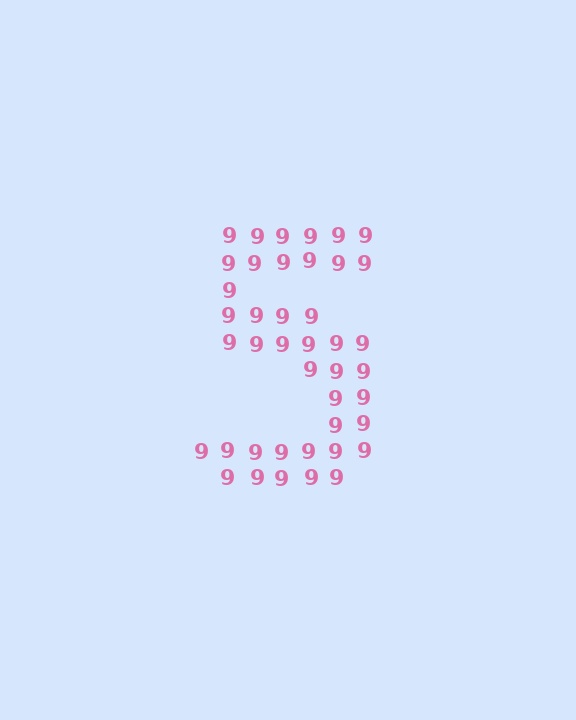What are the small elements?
The small elements are digit 9's.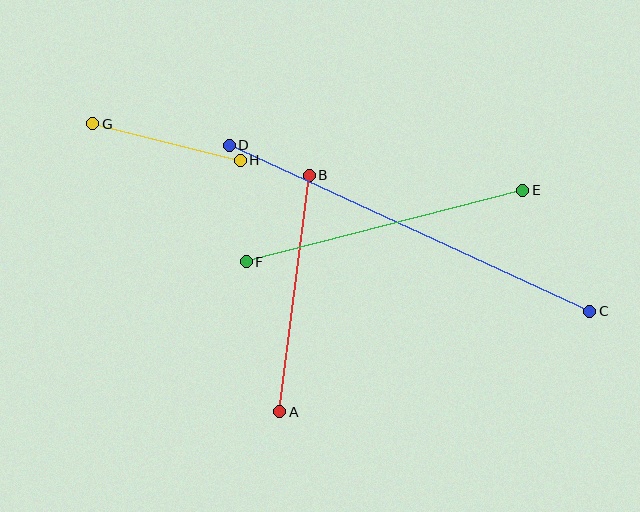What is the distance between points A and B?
The distance is approximately 238 pixels.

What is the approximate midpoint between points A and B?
The midpoint is at approximately (294, 294) pixels.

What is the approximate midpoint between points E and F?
The midpoint is at approximately (385, 226) pixels.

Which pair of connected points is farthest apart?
Points C and D are farthest apart.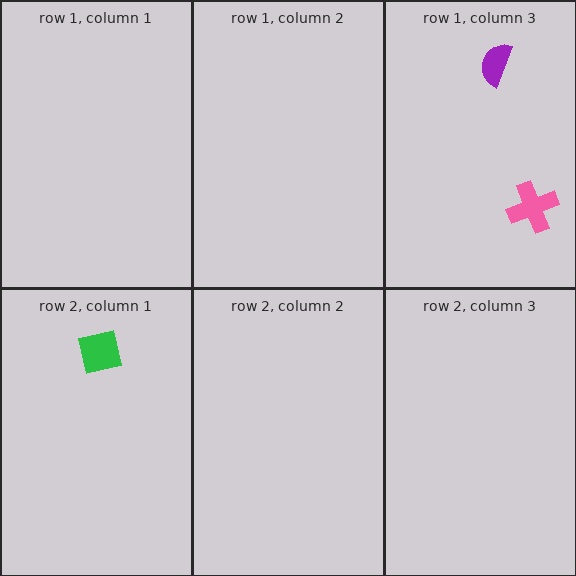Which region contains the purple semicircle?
The row 1, column 3 region.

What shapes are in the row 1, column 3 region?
The purple semicircle, the pink cross.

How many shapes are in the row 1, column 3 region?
2.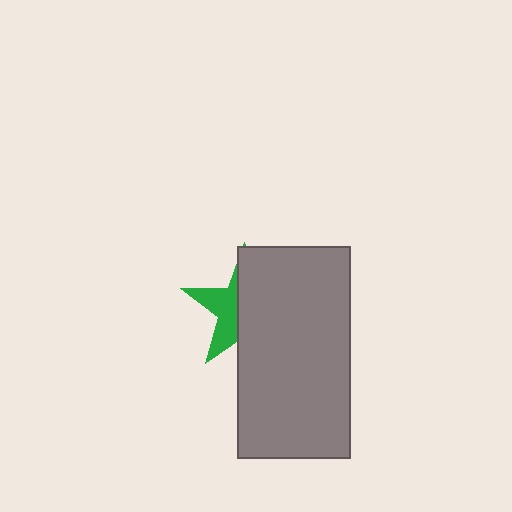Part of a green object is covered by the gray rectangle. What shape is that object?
It is a star.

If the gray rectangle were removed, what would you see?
You would see the complete green star.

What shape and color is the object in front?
The object in front is a gray rectangle.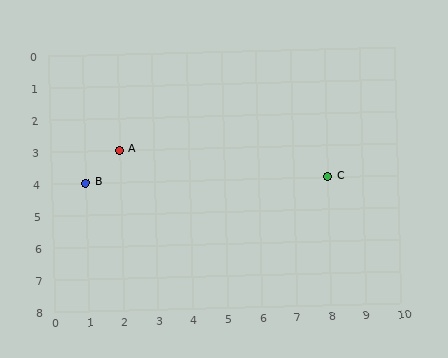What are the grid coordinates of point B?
Point B is at grid coordinates (1, 4).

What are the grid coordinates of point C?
Point C is at grid coordinates (8, 4).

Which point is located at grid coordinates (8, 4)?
Point C is at (8, 4).